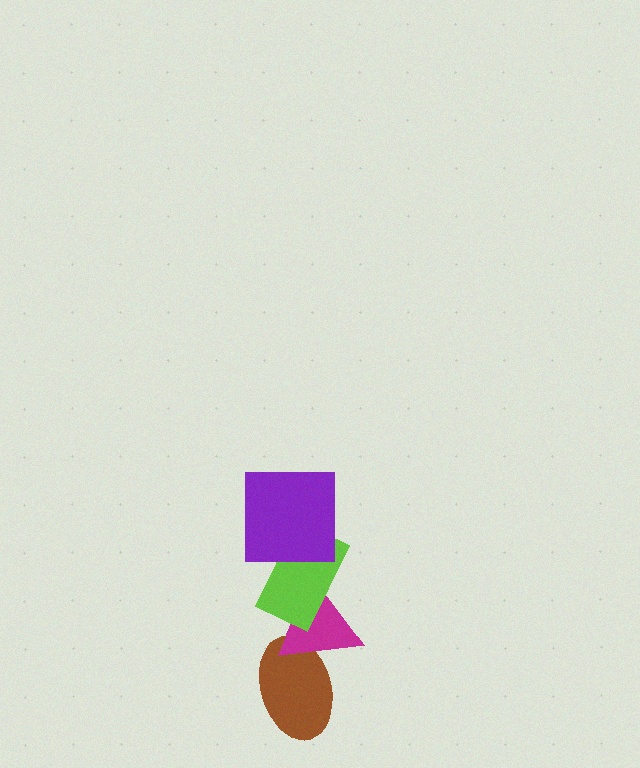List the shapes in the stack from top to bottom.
From top to bottom: the purple square, the lime rectangle, the magenta triangle, the brown ellipse.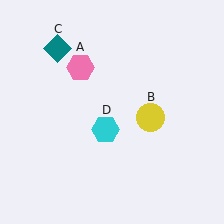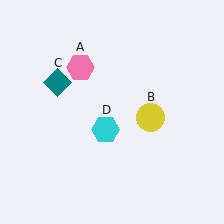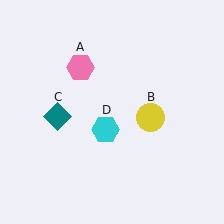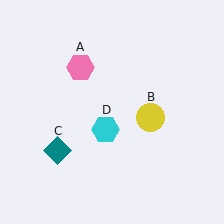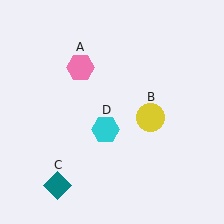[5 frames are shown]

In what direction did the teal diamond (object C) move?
The teal diamond (object C) moved down.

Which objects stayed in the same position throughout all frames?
Pink hexagon (object A) and yellow circle (object B) and cyan hexagon (object D) remained stationary.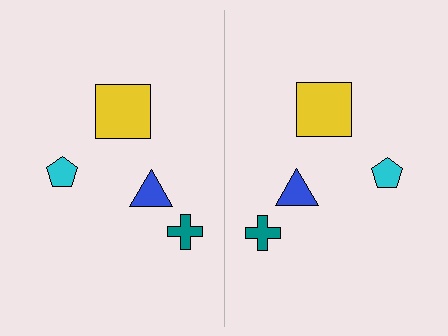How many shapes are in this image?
There are 8 shapes in this image.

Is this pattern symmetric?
Yes, this pattern has bilateral (reflection) symmetry.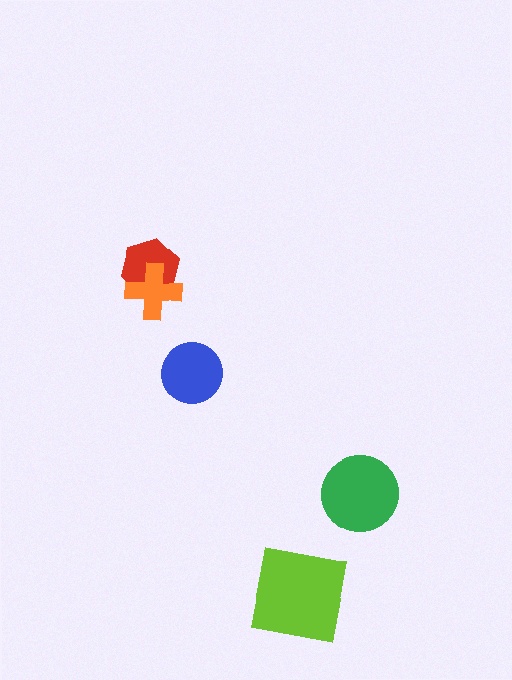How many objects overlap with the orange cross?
1 object overlaps with the orange cross.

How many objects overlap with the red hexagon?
1 object overlaps with the red hexagon.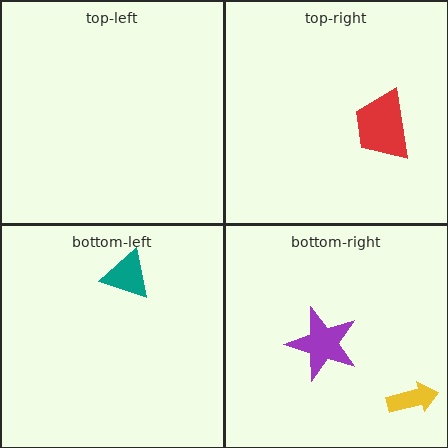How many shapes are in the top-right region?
1.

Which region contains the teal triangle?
The bottom-left region.